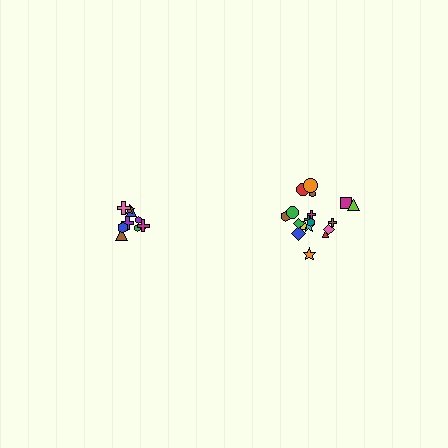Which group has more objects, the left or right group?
The right group.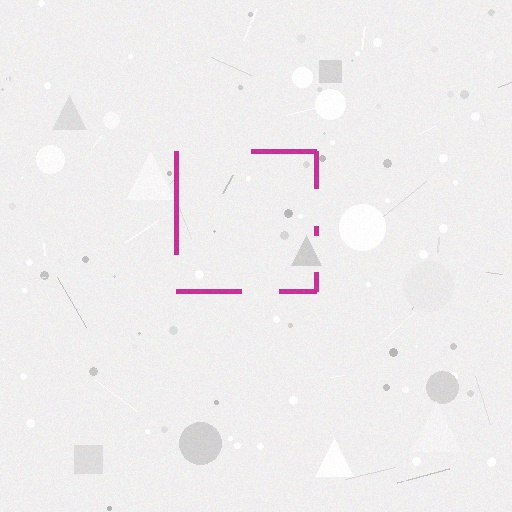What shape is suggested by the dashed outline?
The dashed outline suggests a square.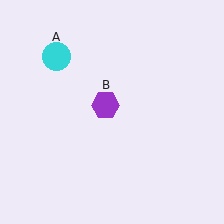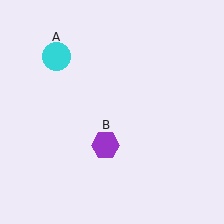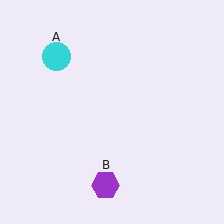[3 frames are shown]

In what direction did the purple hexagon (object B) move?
The purple hexagon (object B) moved down.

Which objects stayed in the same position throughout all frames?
Cyan circle (object A) remained stationary.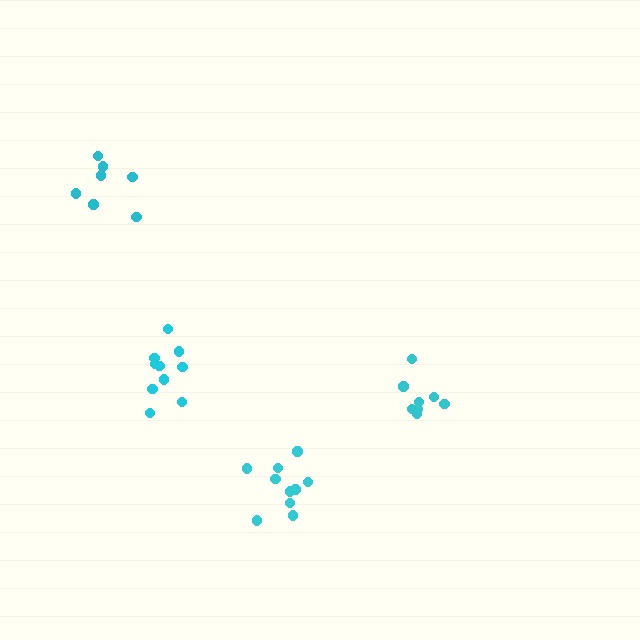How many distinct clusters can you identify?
There are 4 distinct clusters.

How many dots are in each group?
Group 1: 10 dots, Group 2: 8 dots, Group 3: 7 dots, Group 4: 10 dots (35 total).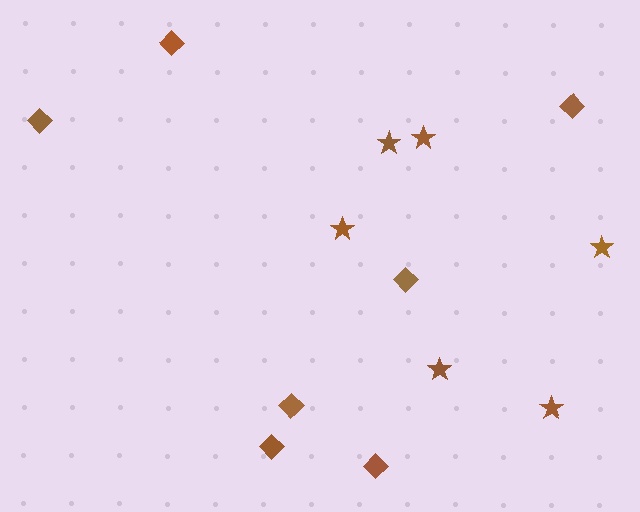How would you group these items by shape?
There are 2 groups: one group of diamonds (7) and one group of stars (6).